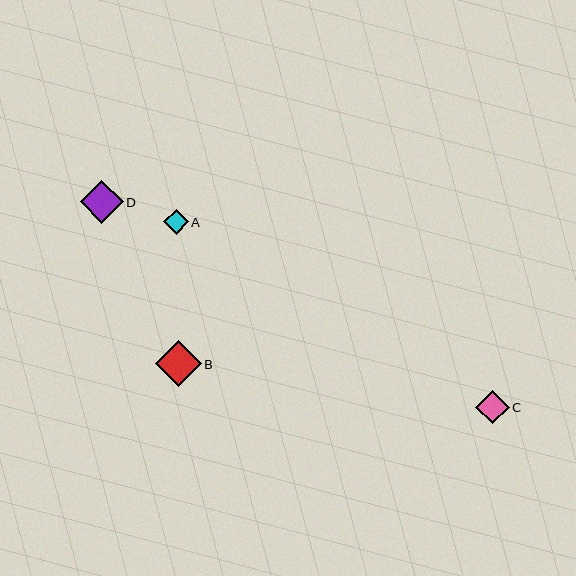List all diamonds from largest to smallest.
From largest to smallest: B, D, C, A.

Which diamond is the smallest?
Diamond A is the smallest with a size of approximately 25 pixels.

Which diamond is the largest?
Diamond B is the largest with a size of approximately 46 pixels.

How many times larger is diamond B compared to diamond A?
Diamond B is approximately 1.9 times the size of diamond A.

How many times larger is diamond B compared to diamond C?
Diamond B is approximately 1.4 times the size of diamond C.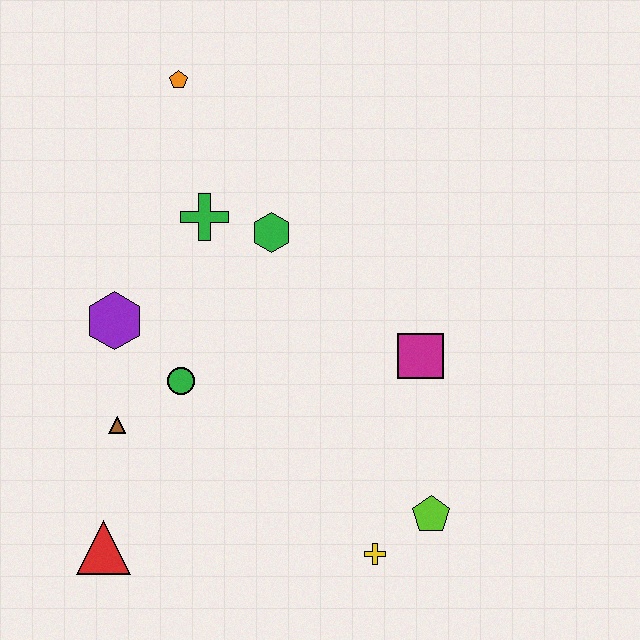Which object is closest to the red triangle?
The brown triangle is closest to the red triangle.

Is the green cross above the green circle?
Yes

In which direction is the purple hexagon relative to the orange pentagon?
The purple hexagon is below the orange pentagon.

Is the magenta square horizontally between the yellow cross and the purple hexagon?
No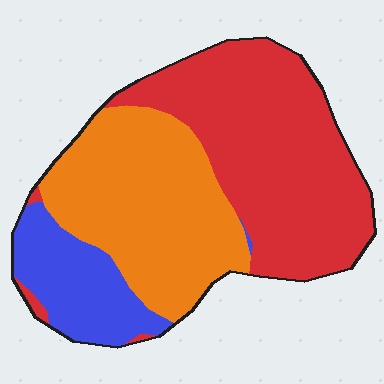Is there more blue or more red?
Red.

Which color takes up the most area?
Red, at roughly 45%.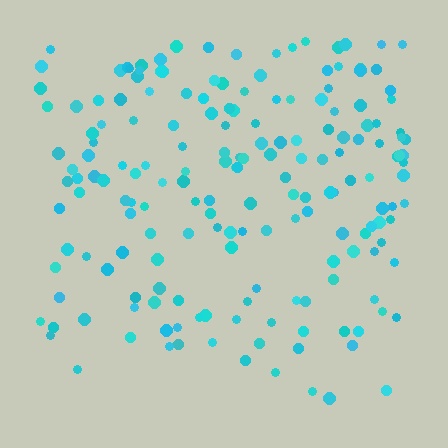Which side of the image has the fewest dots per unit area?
The bottom.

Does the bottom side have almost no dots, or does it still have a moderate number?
Still a moderate number, just noticeably fewer than the top.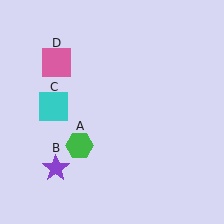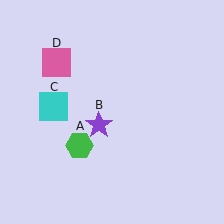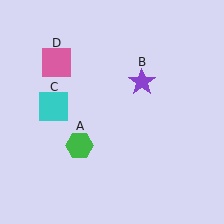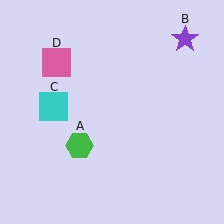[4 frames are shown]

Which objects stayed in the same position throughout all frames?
Green hexagon (object A) and cyan square (object C) and pink square (object D) remained stationary.